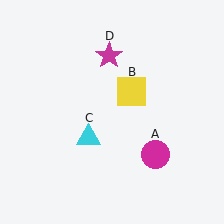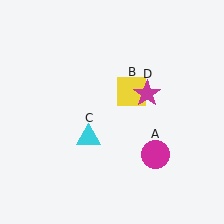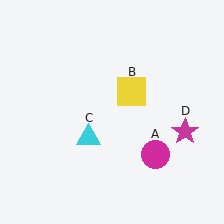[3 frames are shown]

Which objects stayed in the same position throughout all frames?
Magenta circle (object A) and yellow square (object B) and cyan triangle (object C) remained stationary.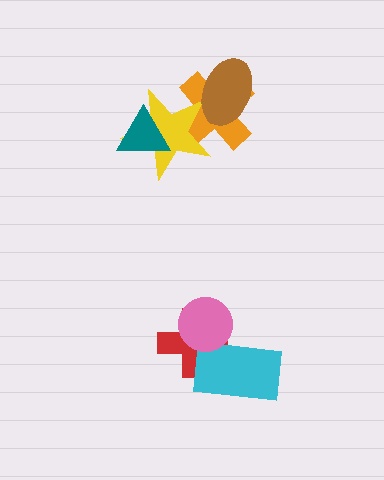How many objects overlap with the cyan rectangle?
2 objects overlap with the cyan rectangle.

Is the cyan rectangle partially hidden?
Yes, it is partially covered by another shape.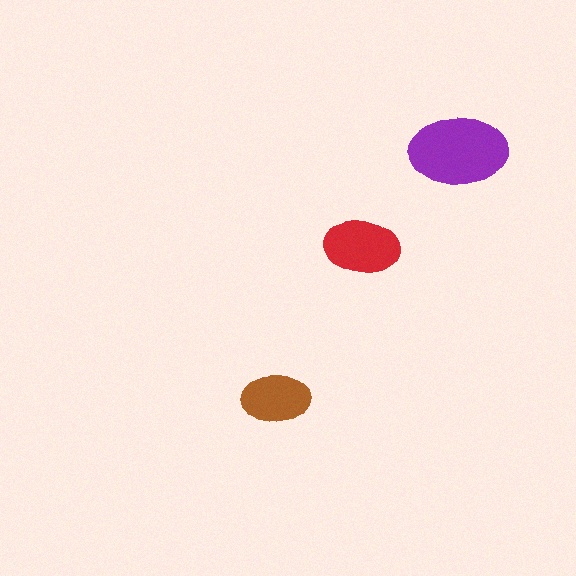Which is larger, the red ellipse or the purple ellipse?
The purple one.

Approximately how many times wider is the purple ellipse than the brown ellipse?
About 1.5 times wider.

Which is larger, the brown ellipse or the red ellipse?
The red one.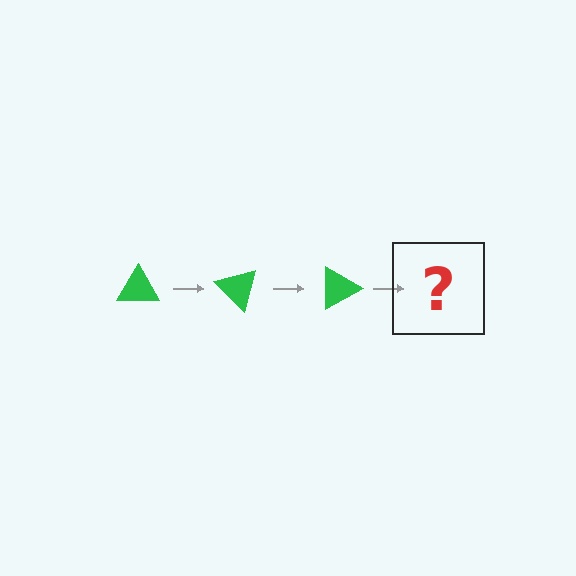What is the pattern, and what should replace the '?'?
The pattern is that the triangle rotates 45 degrees each step. The '?' should be a green triangle rotated 135 degrees.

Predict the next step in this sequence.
The next step is a green triangle rotated 135 degrees.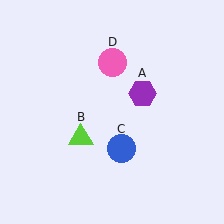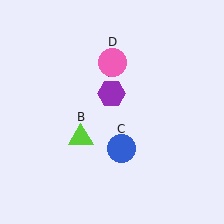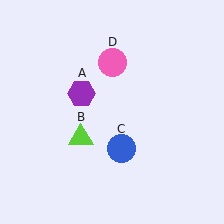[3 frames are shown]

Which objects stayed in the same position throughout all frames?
Lime triangle (object B) and blue circle (object C) and pink circle (object D) remained stationary.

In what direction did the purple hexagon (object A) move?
The purple hexagon (object A) moved left.